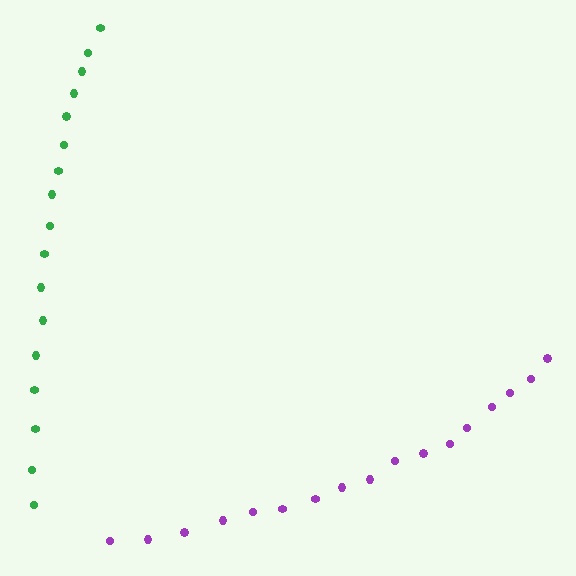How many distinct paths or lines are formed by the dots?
There are 2 distinct paths.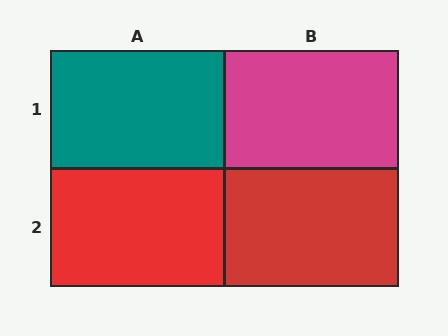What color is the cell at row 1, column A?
Teal.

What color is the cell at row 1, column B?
Magenta.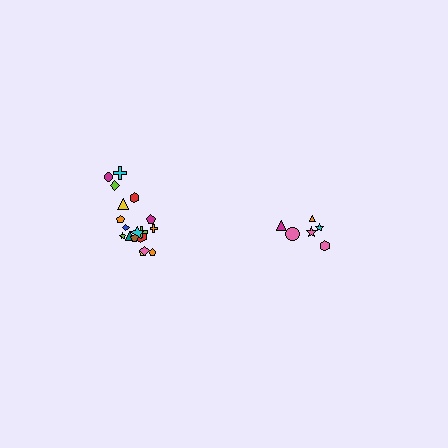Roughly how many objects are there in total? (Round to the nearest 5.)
Roughly 25 objects in total.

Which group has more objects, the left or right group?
The left group.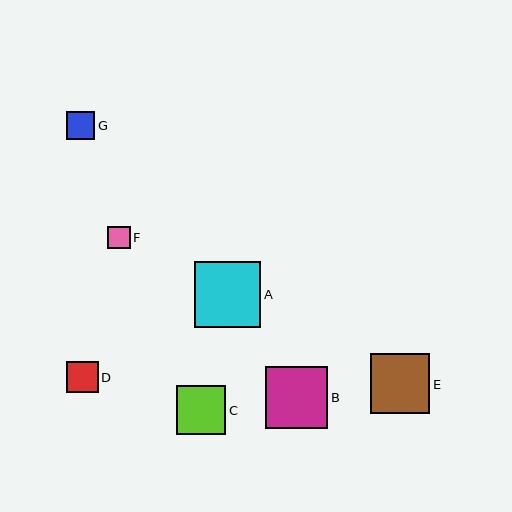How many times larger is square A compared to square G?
Square A is approximately 2.4 times the size of square G.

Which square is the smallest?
Square F is the smallest with a size of approximately 23 pixels.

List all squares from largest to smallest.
From largest to smallest: A, B, E, C, D, G, F.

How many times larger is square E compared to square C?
Square E is approximately 1.2 times the size of square C.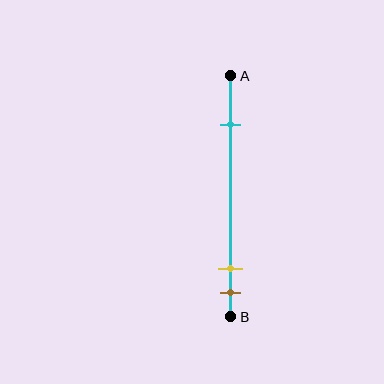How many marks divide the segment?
There are 3 marks dividing the segment.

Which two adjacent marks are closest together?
The yellow and brown marks are the closest adjacent pair.